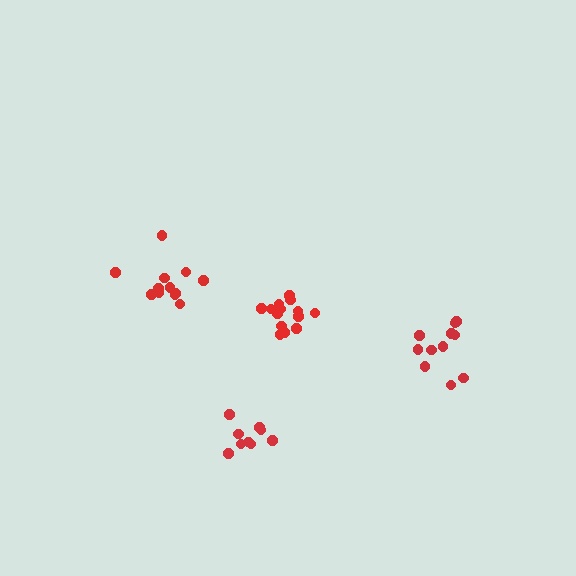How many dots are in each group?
Group 1: 14 dots, Group 2: 12 dots, Group 3: 9 dots, Group 4: 11 dots (46 total).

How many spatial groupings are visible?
There are 4 spatial groupings.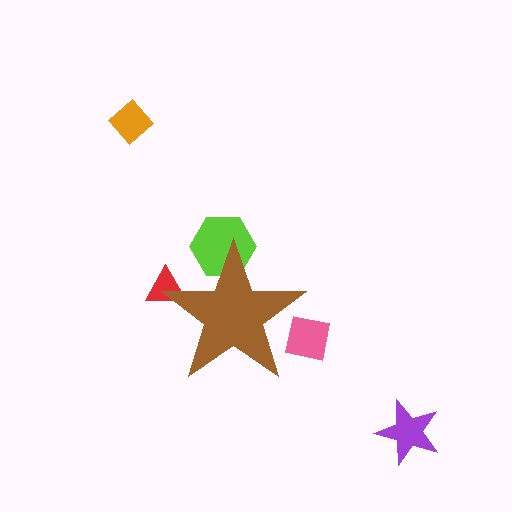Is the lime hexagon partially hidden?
Yes, the lime hexagon is partially hidden behind the brown star.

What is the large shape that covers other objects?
A brown star.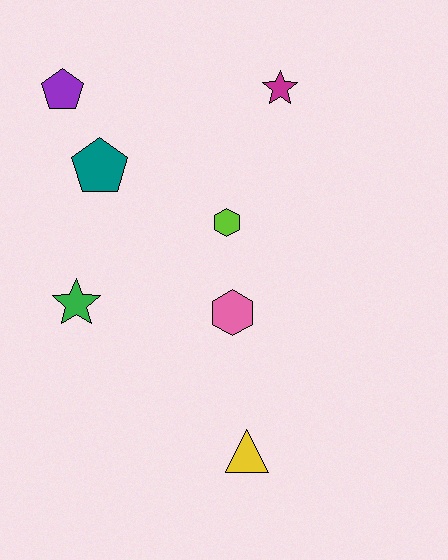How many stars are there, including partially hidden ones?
There are 2 stars.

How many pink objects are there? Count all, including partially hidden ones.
There is 1 pink object.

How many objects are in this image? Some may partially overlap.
There are 7 objects.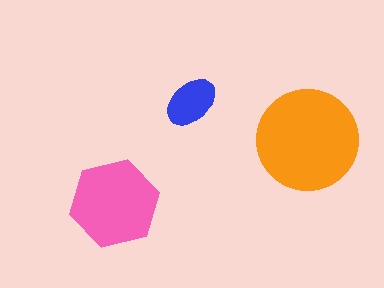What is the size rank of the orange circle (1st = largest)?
1st.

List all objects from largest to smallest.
The orange circle, the pink hexagon, the blue ellipse.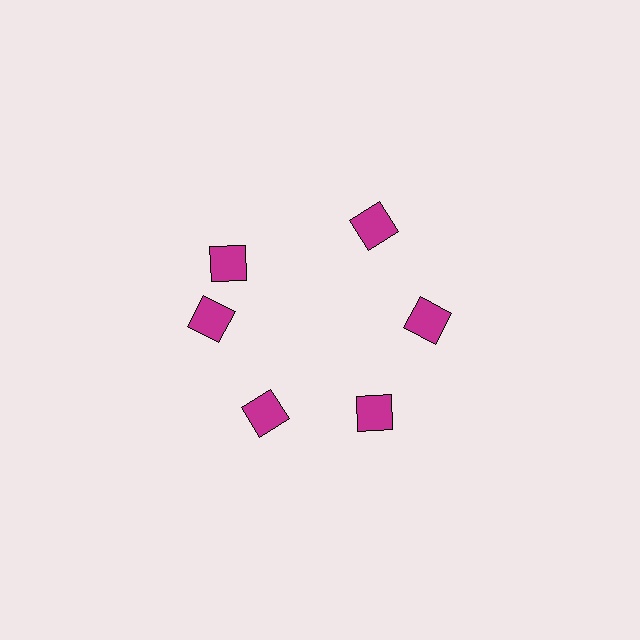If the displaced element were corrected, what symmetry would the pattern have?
It would have 6-fold rotational symmetry — the pattern would map onto itself every 60 degrees.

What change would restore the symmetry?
The symmetry would be restored by rotating it back into even spacing with its neighbors so that all 6 diamonds sit at equal angles and equal distance from the center.